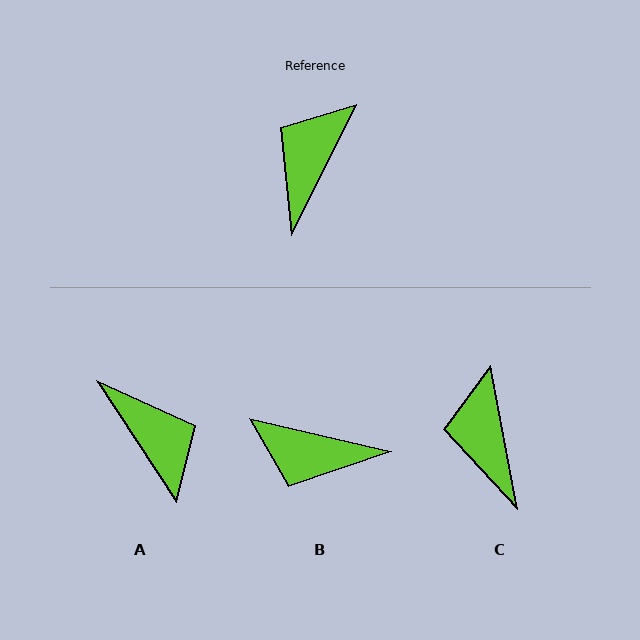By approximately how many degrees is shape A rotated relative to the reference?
Approximately 120 degrees clockwise.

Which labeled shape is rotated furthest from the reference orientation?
A, about 120 degrees away.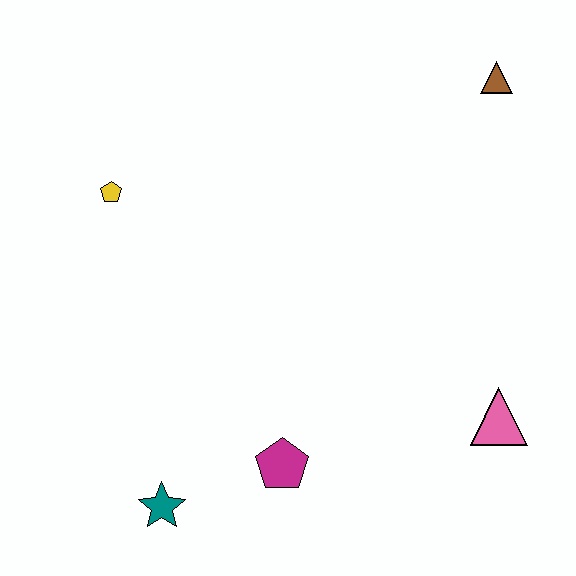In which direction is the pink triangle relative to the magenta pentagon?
The pink triangle is to the right of the magenta pentagon.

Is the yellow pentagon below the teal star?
No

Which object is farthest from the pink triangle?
The yellow pentagon is farthest from the pink triangle.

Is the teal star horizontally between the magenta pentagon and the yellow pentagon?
Yes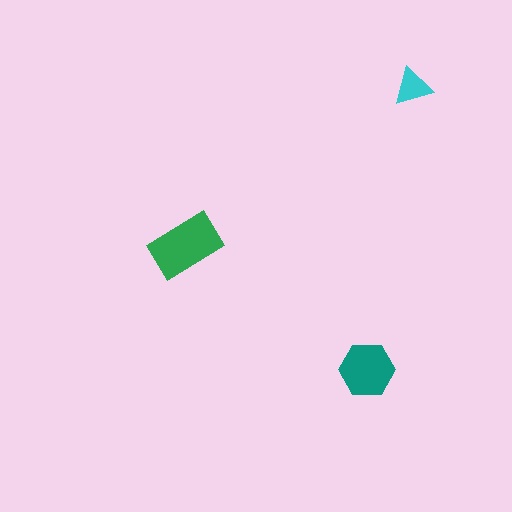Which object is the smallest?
The cyan triangle.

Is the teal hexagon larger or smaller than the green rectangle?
Smaller.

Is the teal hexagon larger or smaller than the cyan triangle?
Larger.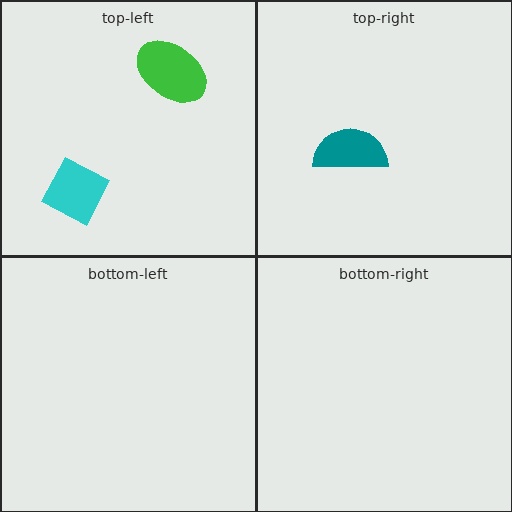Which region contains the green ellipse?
The top-left region.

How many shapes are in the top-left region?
2.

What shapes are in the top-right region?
The teal semicircle.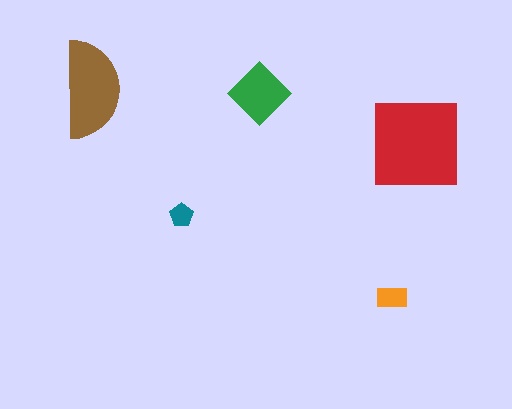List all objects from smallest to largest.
The teal pentagon, the orange rectangle, the green diamond, the brown semicircle, the red square.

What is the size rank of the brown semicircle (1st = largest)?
2nd.